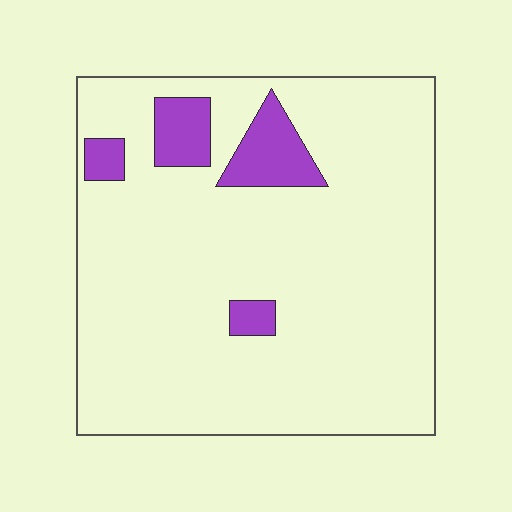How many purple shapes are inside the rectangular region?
4.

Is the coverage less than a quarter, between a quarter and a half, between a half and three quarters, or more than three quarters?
Less than a quarter.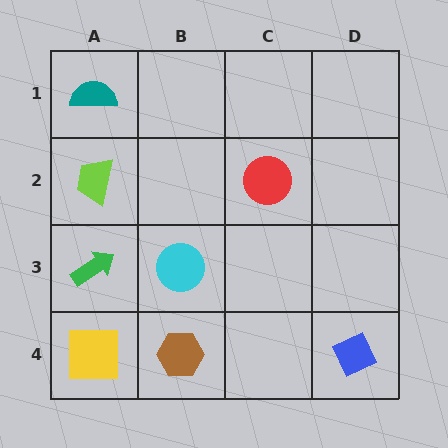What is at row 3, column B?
A cyan circle.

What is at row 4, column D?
A blue diamond.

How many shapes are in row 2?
2 shapes.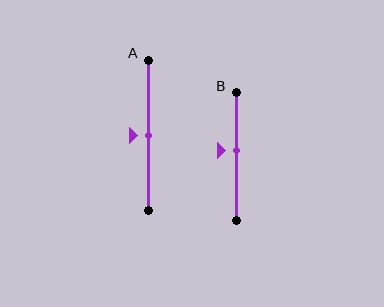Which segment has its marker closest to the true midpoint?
Segment A has its marker closest to the true midpoint.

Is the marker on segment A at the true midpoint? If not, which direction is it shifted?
Yes, the marker on segment A is at the true midpoint.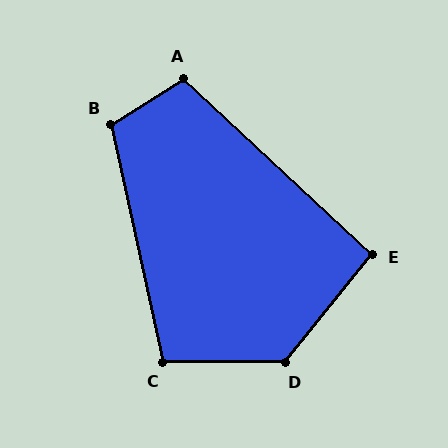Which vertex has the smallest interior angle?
E, at approximately 94 degrees.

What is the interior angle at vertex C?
Approximately 102 degrees (obtuse).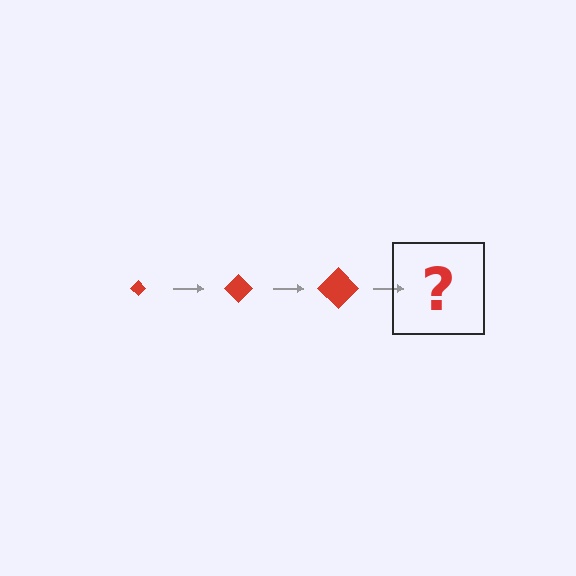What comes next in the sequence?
The next element should be a red diamond, larger than the previous one.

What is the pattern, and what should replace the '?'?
The pattern is that the diamond gets progressively larger each step. The '?' should be a red diamond, larger than the previous one.